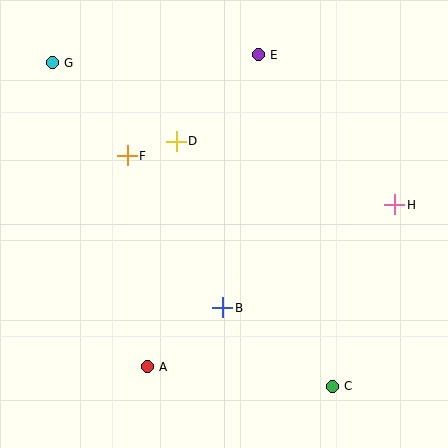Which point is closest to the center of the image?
Point B at (223, 308) is closest to the center.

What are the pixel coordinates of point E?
Point E is at (258, 55).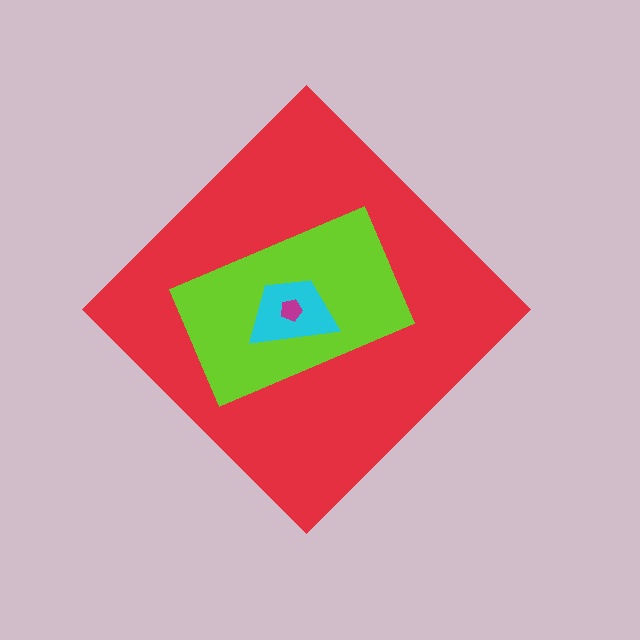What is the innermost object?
The magenta pentagon.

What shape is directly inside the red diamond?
The lime rectangle.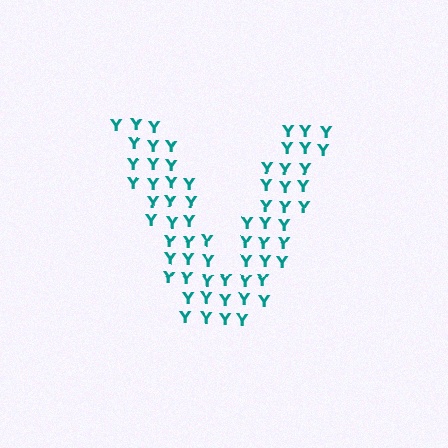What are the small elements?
The small elements are letter Y's.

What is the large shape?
The large shape is the letter V.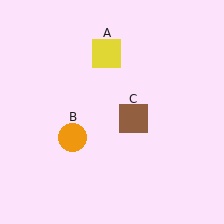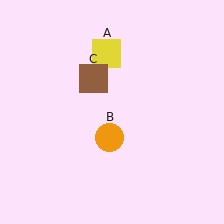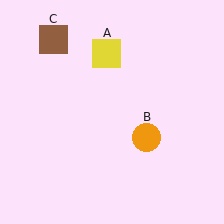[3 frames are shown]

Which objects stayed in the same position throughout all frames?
Yellow square (object A) remained stationary.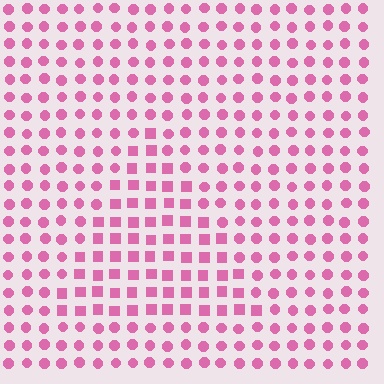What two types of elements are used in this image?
The image uses squares inside the triangle region and circles outside it.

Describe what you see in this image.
The image is filled with small pink elements arranged in a uniform grid. A triangle-shaped region contains squares, while the surrounding area contains circles. The boundary is defined purely by the change in element shape.